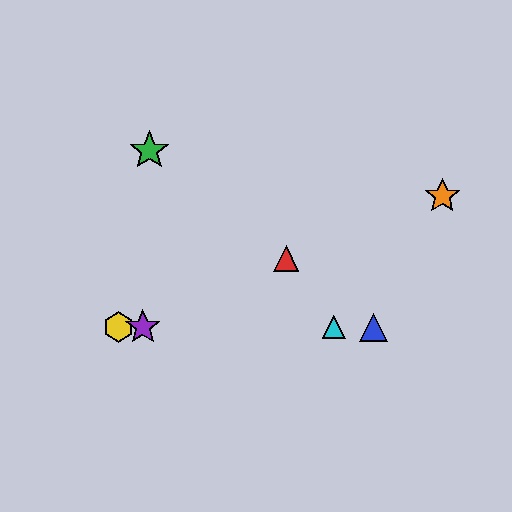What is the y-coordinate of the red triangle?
The red triangle is at y≈258.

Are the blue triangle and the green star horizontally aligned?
No, the blue triangle is at y≈327 and the green star is at y≈150.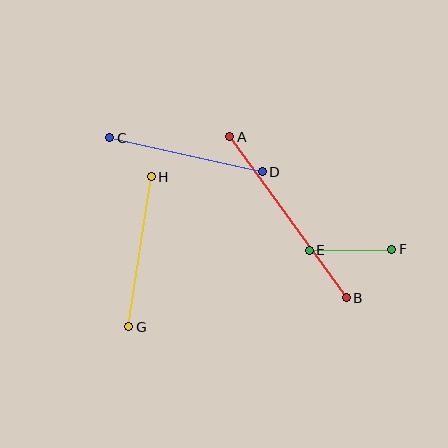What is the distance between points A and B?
The distance is approximately 199 pixels.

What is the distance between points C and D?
The distance is approximately 156 pixels.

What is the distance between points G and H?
The distance is approximately 152 pixels.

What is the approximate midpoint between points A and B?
The midpoint is at approximately (288, 217) pixels.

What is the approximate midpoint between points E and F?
The midpoint is at approximately (350, 250) pixels.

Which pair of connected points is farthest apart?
Points A and B are farthest apart.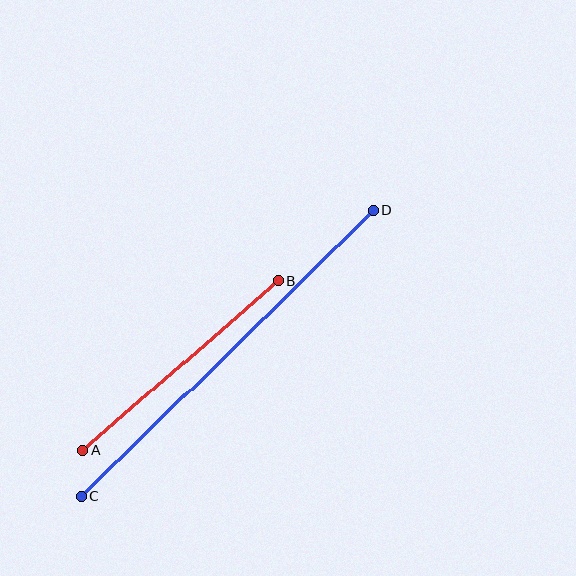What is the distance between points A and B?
The distance is approximately 259 pixels.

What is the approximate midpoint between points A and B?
The midpoint is at approximately (181, 365) pixels.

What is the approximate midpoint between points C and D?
The midpoint is at approximately (227, 353) pixels.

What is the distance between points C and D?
The distance is approximately 409 pixels.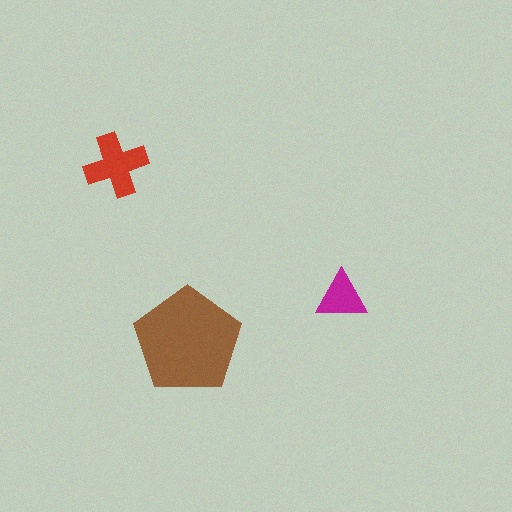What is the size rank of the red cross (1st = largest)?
2nd.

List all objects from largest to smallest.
The brown pentagon, the red cross, the magenta triangle.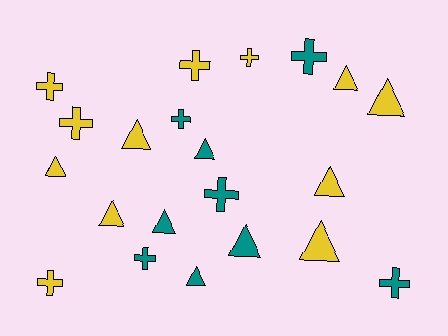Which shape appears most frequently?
Triangle, with 11 objects.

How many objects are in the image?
There are 21 objects.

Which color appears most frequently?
Yellow, with 12 objects.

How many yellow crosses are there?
There are 5 yellow crosses.